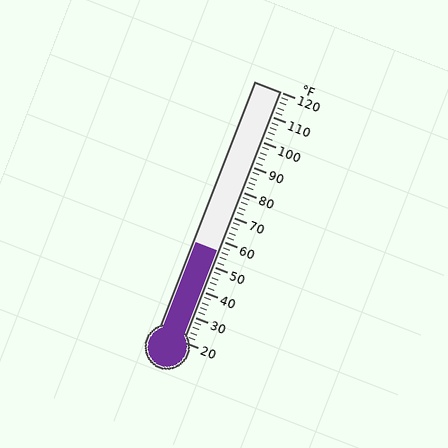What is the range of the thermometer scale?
The thermometer scale ranges from 20°F to 120°F.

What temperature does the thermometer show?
The thermometer shows approximately 56°F.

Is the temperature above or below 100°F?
The temperature is below 100°F.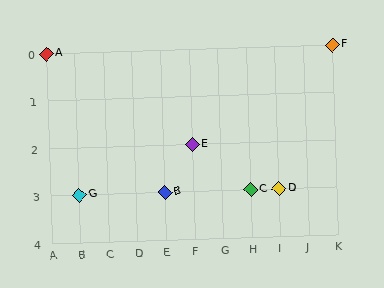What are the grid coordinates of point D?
Point D is at grid coordinates (I, 3).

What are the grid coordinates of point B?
Point B is at grid coordinates (E, 3).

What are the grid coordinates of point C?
Point C is at grid coordinates (H, 3).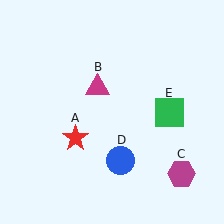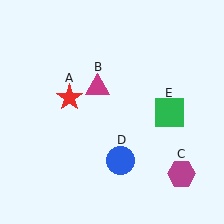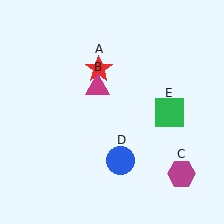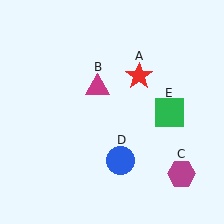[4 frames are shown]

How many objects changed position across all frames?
1 object changed position: red star (object A).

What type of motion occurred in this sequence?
The red star (object A) rotated clockwise around the center of the scene.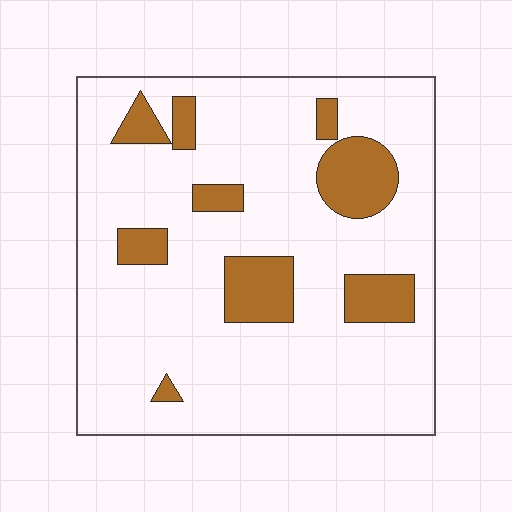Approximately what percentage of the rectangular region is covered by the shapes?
Approximately 15%.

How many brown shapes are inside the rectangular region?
9.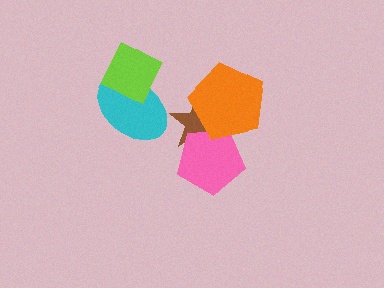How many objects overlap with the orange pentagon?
2 objects overlap with the orange pentagon.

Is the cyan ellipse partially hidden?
Yes, it is partially covered by another shape.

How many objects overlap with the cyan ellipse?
1 object overlaps with the cyan ellipse.